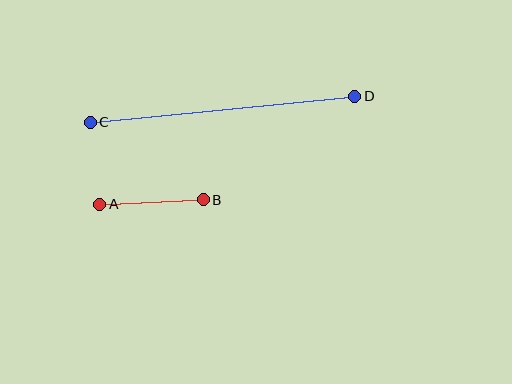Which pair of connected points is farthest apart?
Points C and D are farthest apart.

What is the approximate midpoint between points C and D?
The midpoint is at approximately (223, 109) pixels.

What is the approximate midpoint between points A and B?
The midpoint is at approximately (151, 202) pixels.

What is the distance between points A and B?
The distance is approximately 104 pixels.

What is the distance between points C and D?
The distance is approximately 265 pixels.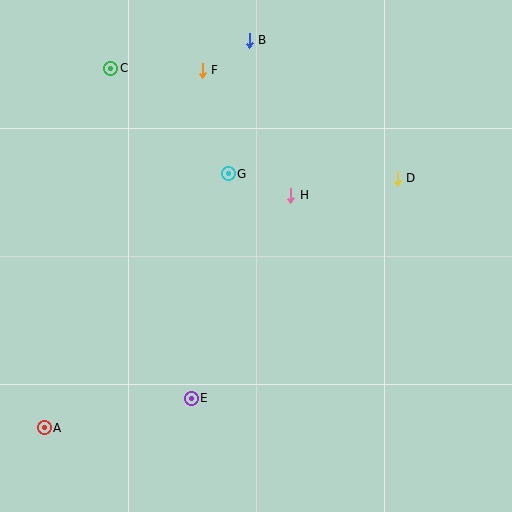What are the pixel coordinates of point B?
Point B is at (249, 40).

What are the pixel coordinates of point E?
Point E is at (191, 398).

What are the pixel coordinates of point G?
Point G is at (228, 174).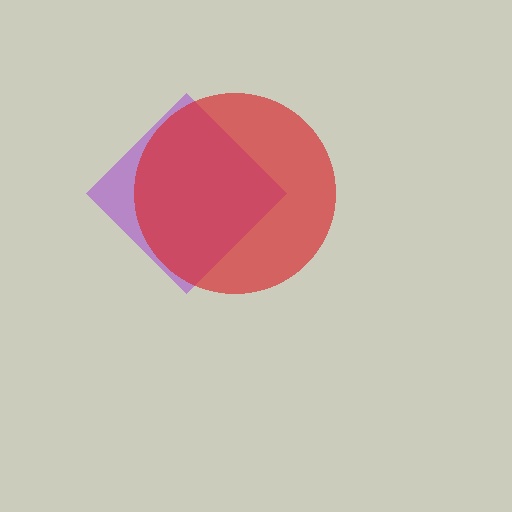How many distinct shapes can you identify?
There are 2 distinct shapes: a purple diamond, a red circle.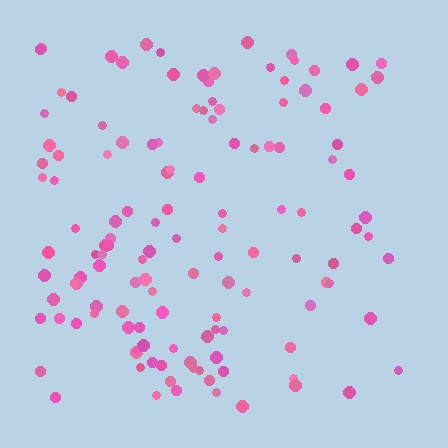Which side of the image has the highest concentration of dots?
The left.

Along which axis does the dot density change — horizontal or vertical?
Horizontal.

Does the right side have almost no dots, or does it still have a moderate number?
Still a moderate number, just noticeably fewer than the left.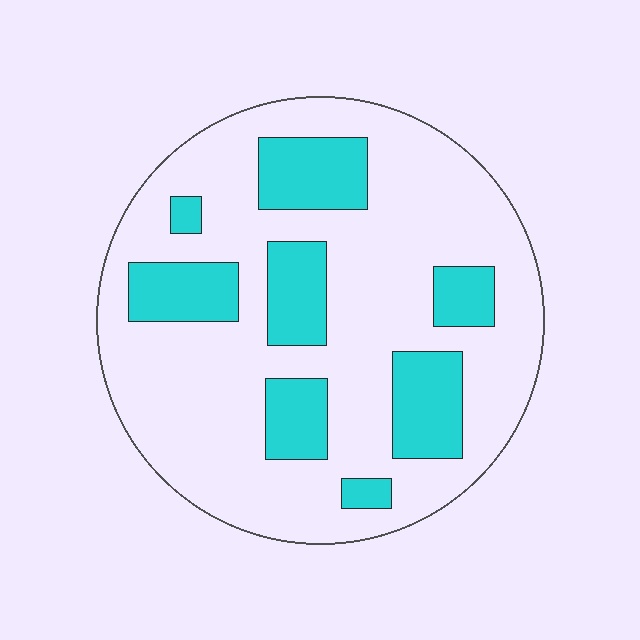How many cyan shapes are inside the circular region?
8.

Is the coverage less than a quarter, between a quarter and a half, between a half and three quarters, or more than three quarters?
Between a quarter and a half.